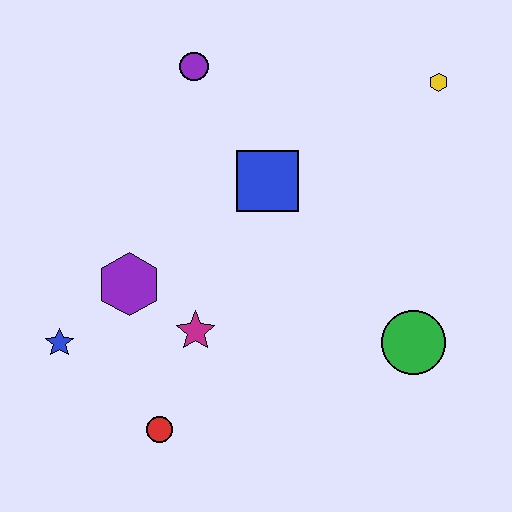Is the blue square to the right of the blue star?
Yes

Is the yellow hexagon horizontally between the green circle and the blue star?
No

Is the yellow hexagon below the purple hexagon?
No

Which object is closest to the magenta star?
The purple hexagon is closest to the magenta star.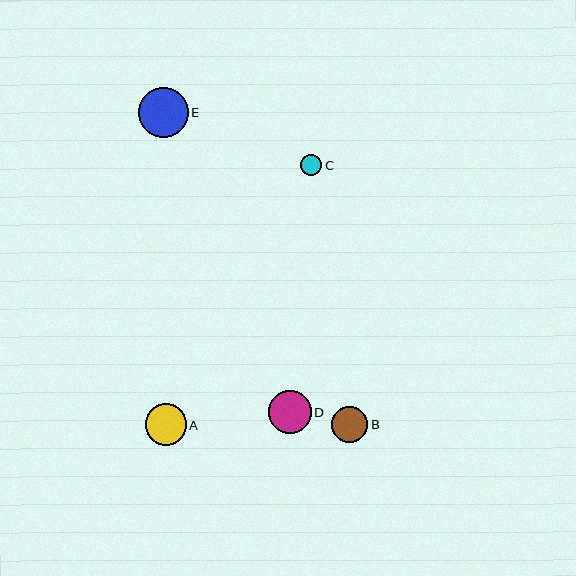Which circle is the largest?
Circle E is the largest with a size of approximately 50 pixels.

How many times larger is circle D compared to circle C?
Circle D is approximately 2.0 times the size of circle C.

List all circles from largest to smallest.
From largest to smallest: E, D, A, B, C.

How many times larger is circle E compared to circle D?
Circle E is approximately 1.2 times the size of circle D.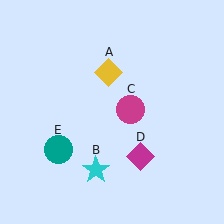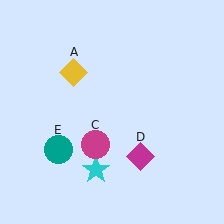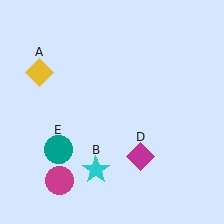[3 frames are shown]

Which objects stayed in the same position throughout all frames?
Cyan star (object B) and magenta diamond (object D) and teal circle (object E) remained stationary.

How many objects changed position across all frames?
2 objects changed position: yellow diamond (object A), magenta circle (object C).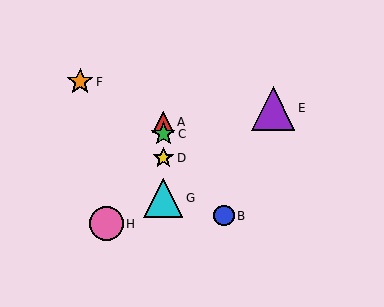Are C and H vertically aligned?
No, C is at x≈163 and H is at x≈107.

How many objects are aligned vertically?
4 objects (A, C, D, G) are aligned vertically.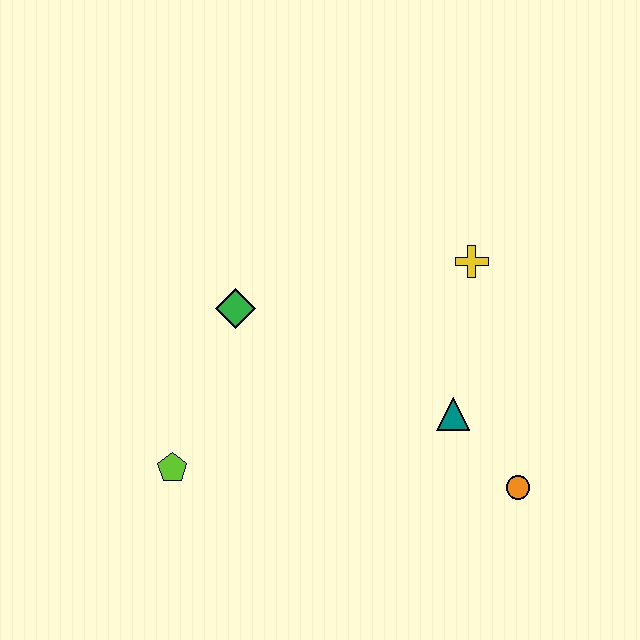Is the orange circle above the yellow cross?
No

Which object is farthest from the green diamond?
The orange circle is farthest from the green diamond.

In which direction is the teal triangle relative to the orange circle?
The teal triangle is above the orange circle.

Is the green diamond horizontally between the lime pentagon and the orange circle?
Yes